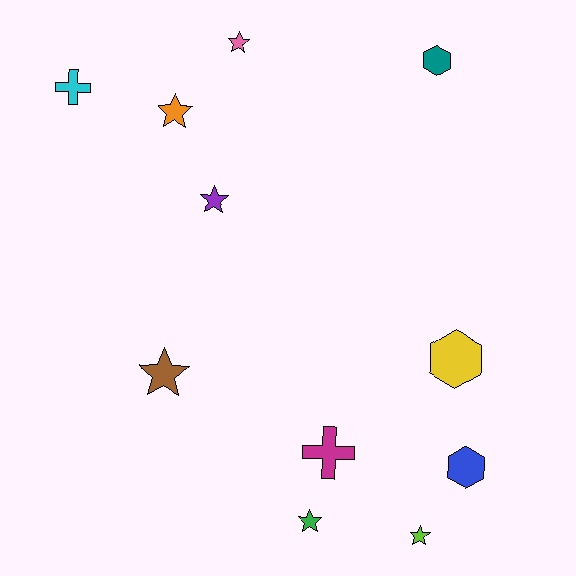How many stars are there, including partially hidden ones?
There are 6 stars.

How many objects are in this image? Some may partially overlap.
There are 11 objects.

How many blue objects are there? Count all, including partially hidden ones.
There is 1 blue object.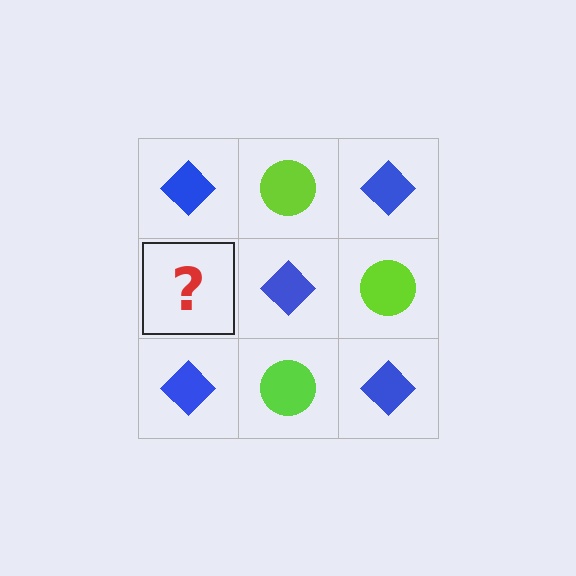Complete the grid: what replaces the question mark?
The question mark should be replaced with a lime circle.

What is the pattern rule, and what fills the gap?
The rule is that it alternates blue diamond and lime circle in a checkerboard pattern. The gap should be filled with a lime circle.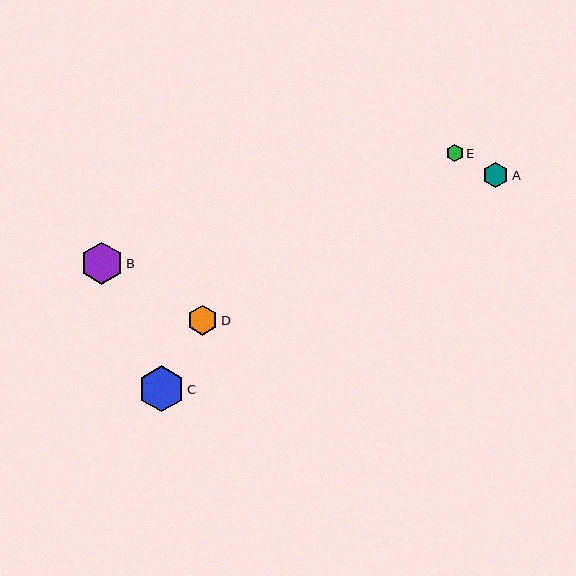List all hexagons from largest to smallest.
From largest to smallest: C, B, D, A, E.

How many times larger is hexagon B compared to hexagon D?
Hexagon B is approximately 1.4 times the size of hexagon D.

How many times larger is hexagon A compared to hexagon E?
Hexagon A is approximately 1.5 times the size of hexagon E.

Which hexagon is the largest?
Hexagon C is the largest with a size of approximately 46 pixels.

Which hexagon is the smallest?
Hexagon E is the smallest with a size of approximately 17 pixels.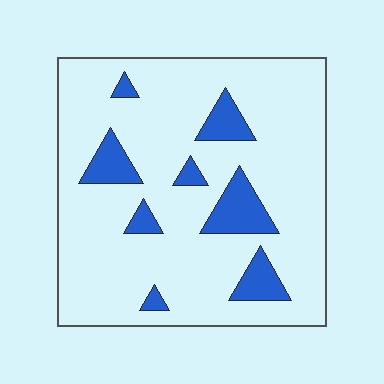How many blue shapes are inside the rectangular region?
8.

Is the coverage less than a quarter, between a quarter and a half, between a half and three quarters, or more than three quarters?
Less than a quarter.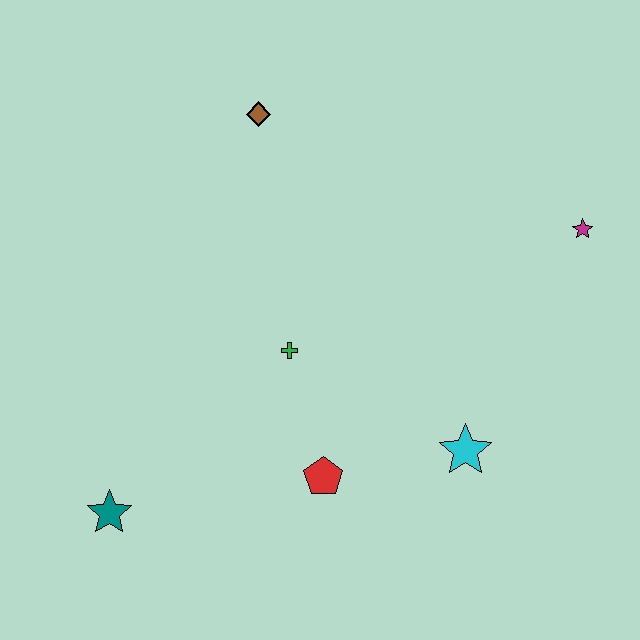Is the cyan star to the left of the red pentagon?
No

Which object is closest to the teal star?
The red pentagon is closest to the teal star.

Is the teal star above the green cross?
No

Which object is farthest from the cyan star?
The brown diamond is farthest from the cyan star.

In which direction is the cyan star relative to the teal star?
The cyan star is to the right of the teal star.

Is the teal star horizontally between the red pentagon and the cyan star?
No